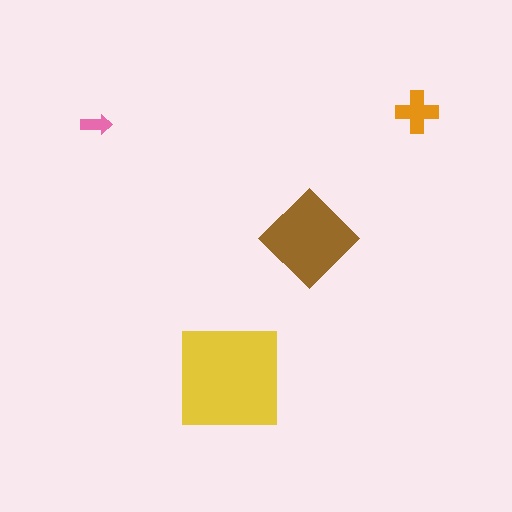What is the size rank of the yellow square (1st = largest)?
1st.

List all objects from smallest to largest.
The pink arrow, the orange cross, the brown diamond, the yellow square.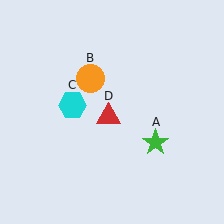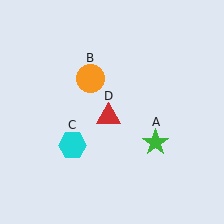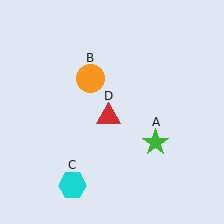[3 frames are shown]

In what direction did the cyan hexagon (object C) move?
The cyan hexagon (object C) moved down.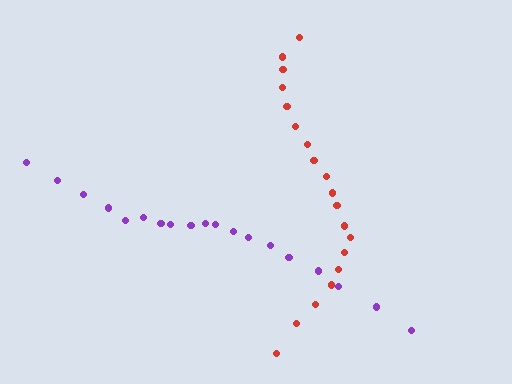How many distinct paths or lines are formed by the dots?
There are 2 distinct paths.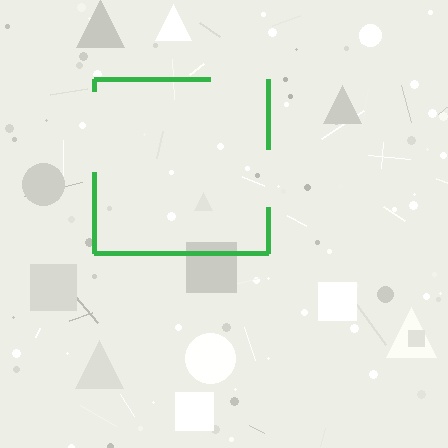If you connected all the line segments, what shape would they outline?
They would outline a square.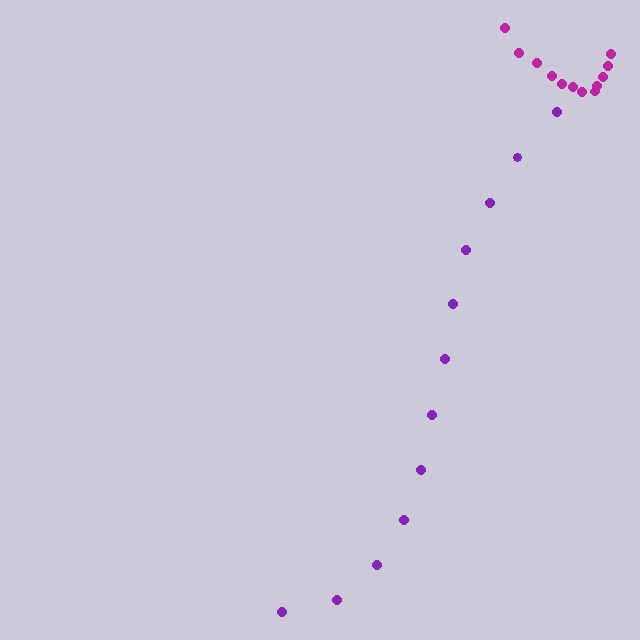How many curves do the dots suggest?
There are 2 distinct paths.